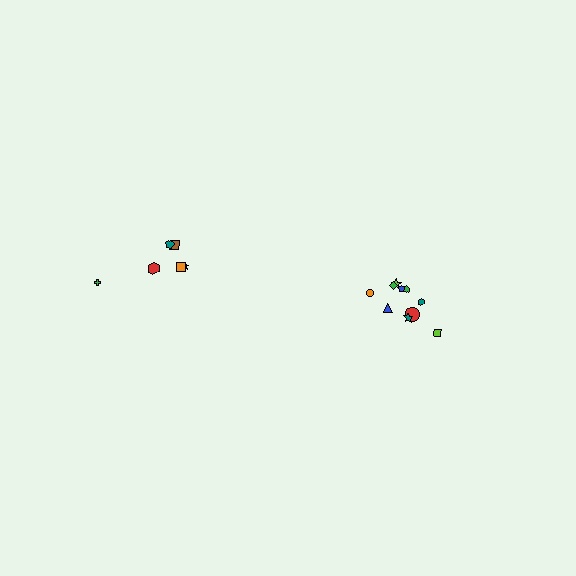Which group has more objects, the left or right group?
The right group.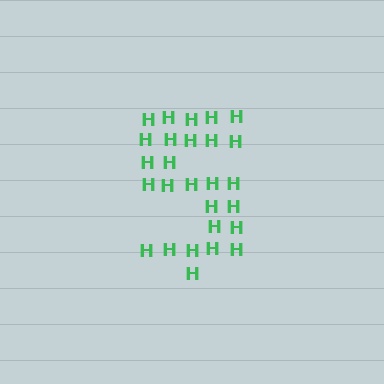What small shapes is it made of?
It is made of small letter H's.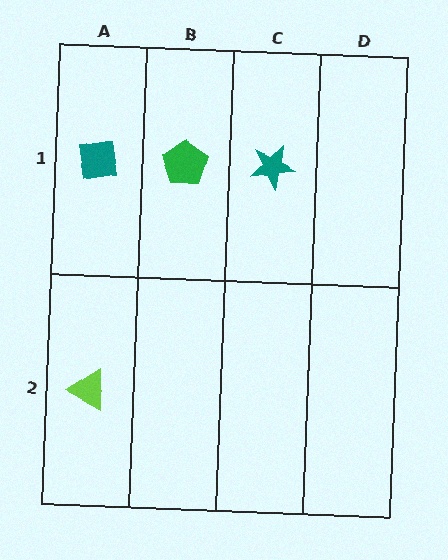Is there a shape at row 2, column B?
No, that cell is empty.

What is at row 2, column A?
A lime triangle.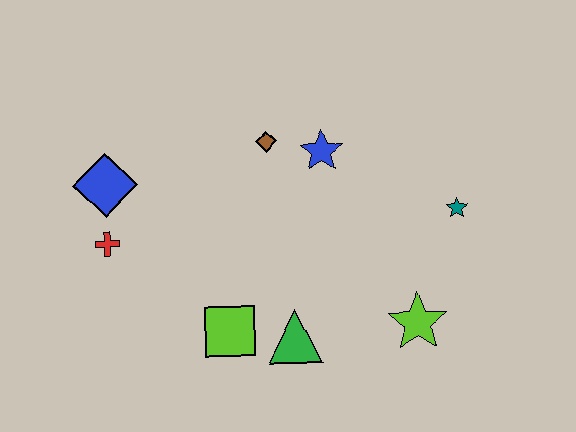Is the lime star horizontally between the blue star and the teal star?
Yes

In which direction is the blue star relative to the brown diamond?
The blue star is to the right of the brown diamond.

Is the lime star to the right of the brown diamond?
Yes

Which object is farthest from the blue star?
The red cross is farthest from the blue star.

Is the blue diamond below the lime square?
No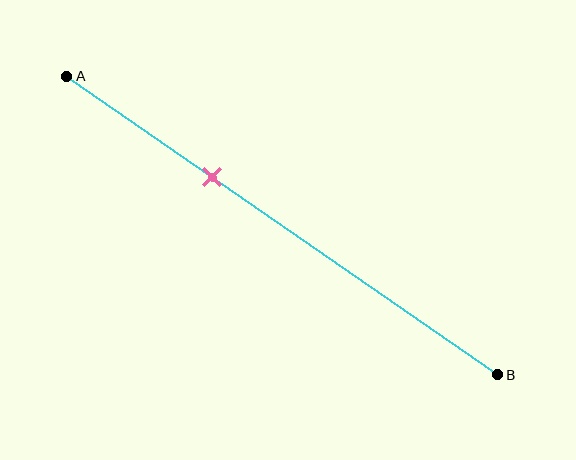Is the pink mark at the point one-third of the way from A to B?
Yes, the mark is approximately at the one-third point.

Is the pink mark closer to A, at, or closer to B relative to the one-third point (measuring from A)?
The pink mark is approximately at the one-third point of segment AB.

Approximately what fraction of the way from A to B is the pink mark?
The pink mark is approximately 35% of the way from A to B.